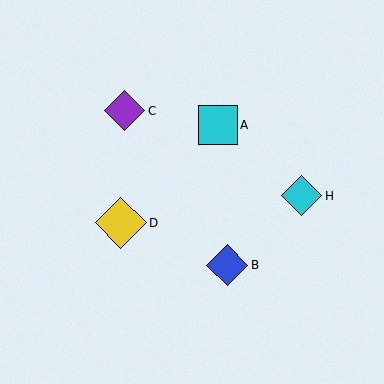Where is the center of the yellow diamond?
The center of the yellow diamond is at (121, 223).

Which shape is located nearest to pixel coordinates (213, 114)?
The cyan square (labeled A) at (218, 125) is nearest to that location.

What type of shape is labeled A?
Shape A is a cyan square.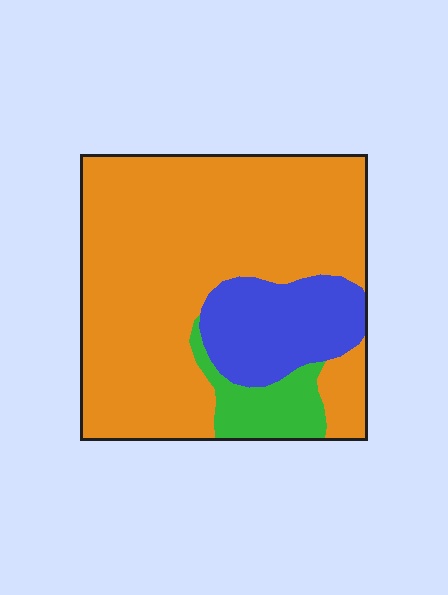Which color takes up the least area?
Green, at roughly 10%.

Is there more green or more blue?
Blue.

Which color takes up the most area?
Orange, at roughly 75%.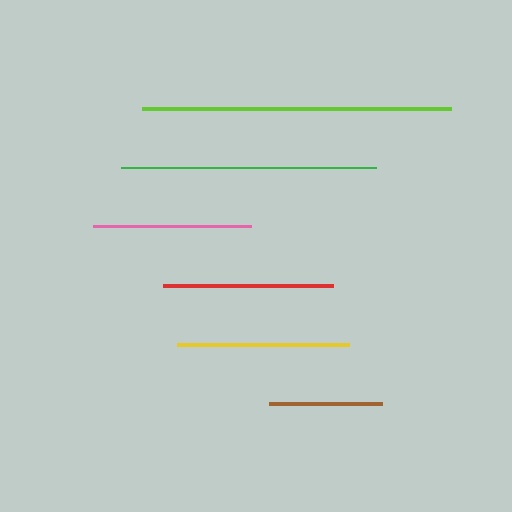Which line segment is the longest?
The lime line is the longest at approximately 310 pixels.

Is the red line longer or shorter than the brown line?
The red line is longer than the brown line.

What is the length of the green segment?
The green segment is approximately 255 pixels long.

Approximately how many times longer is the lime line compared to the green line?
The lime line is approximately 1.2 times the length of the green line.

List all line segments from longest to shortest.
From longest to shortest: lime, green, yellow, red, pink, brown.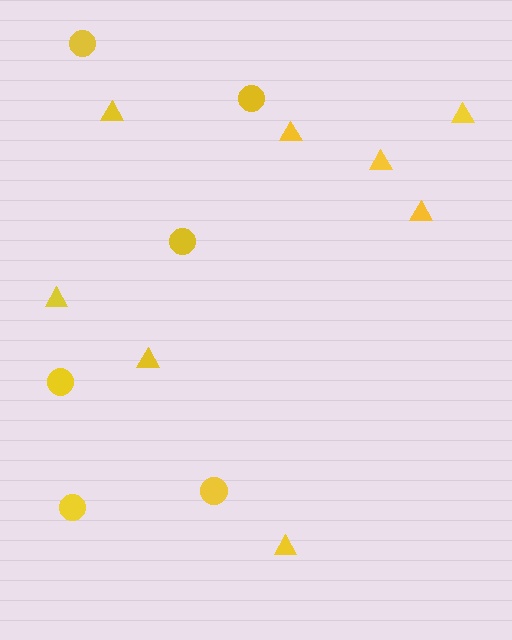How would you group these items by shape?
There are 2 groups: one group of triangles (8) and one group of circles (6).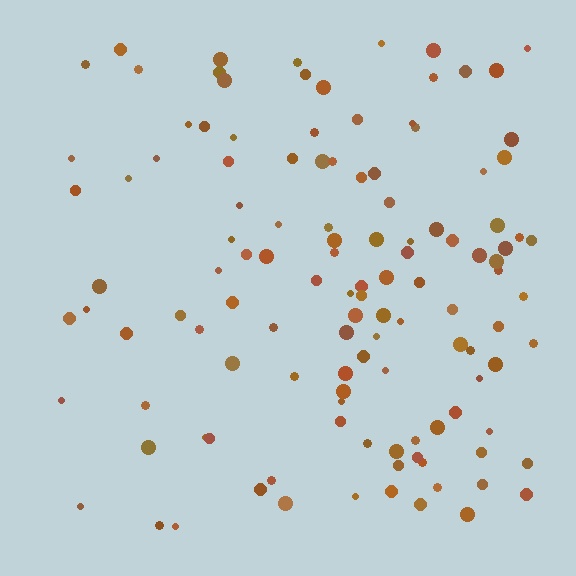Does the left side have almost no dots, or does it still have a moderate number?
Still a moderate number, just noticeably fewer than the right.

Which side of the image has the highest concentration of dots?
The right.